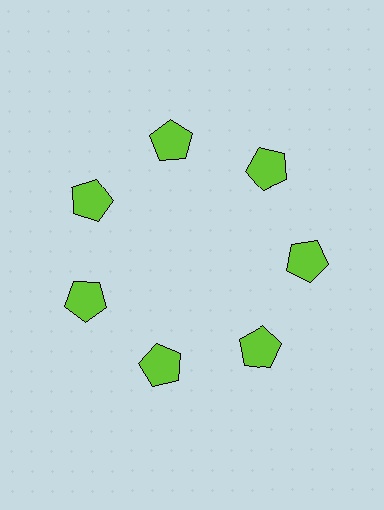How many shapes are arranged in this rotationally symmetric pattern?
There are 7 shapes, arranged in 7 groups of 1.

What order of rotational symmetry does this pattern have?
This pattern has 7-fold rotational symmetry.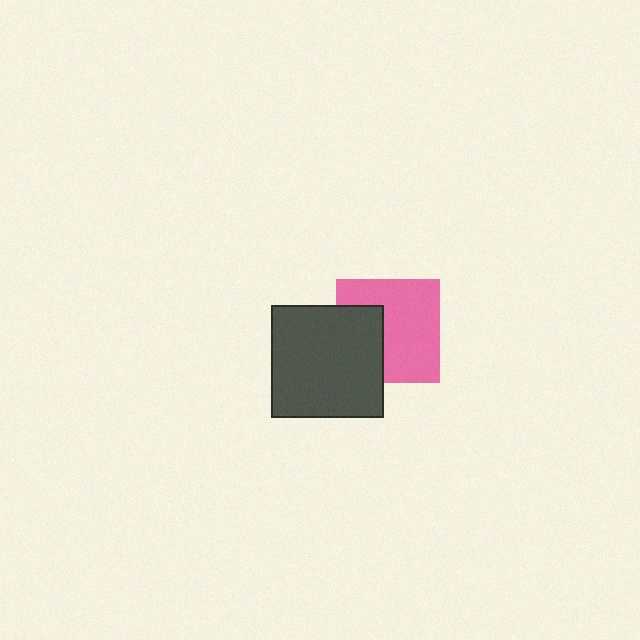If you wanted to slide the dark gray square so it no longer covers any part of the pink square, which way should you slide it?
Slide it left — that is the most direct way to separate the two shapes.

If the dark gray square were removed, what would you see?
You would see the complete pink square.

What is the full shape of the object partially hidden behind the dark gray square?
The partially hidden object is a pink square.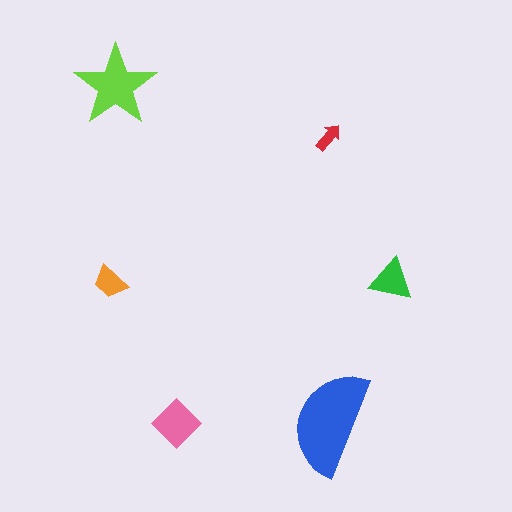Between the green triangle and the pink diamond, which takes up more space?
The pink diamond.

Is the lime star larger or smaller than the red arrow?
Larger.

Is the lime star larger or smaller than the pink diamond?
Larger.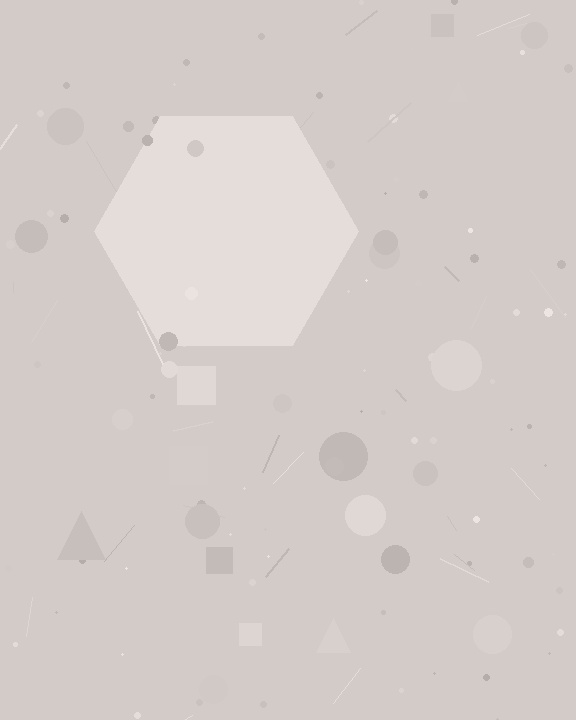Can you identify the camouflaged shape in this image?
The camouflaged shape is a hexagon.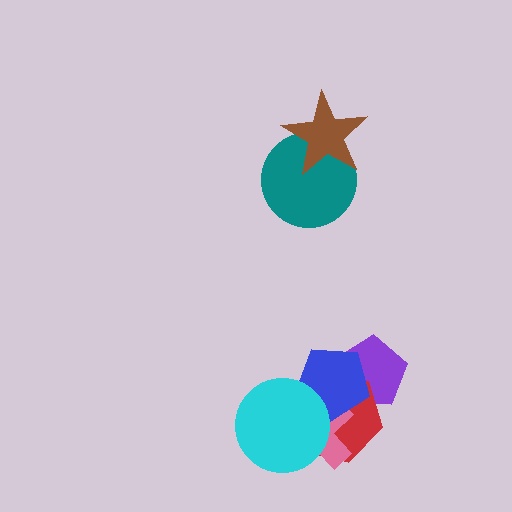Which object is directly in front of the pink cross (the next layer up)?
The blue pentagon is directly in front of the pink cross.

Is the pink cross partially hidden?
Yes, it is partially covered by another shape.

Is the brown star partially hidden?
No, no other shape covers it.